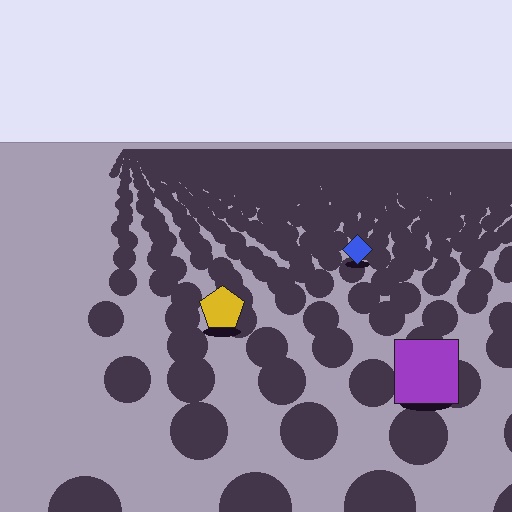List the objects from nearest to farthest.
From nearest to farthest: the purple square, the yellow pentagon, the blue diamond.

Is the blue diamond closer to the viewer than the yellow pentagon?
No. The yellow pentagon is closer — you can tell from the texture gradient: the ground texture is coarser near it.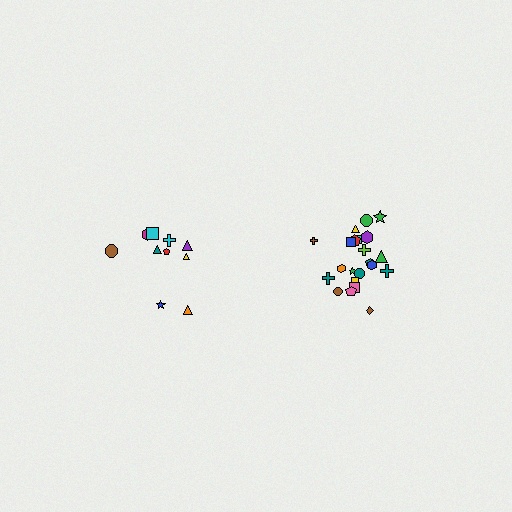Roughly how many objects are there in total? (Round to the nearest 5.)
Roughly 30 objects in total.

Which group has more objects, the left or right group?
The right group.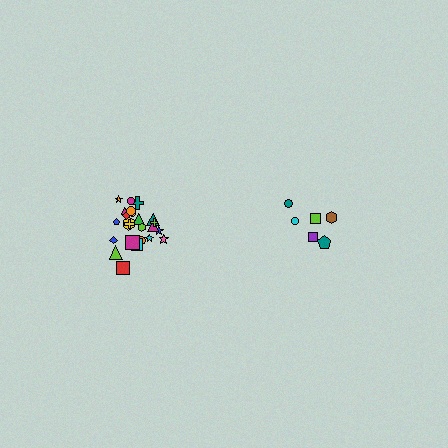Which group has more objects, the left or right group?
The left group.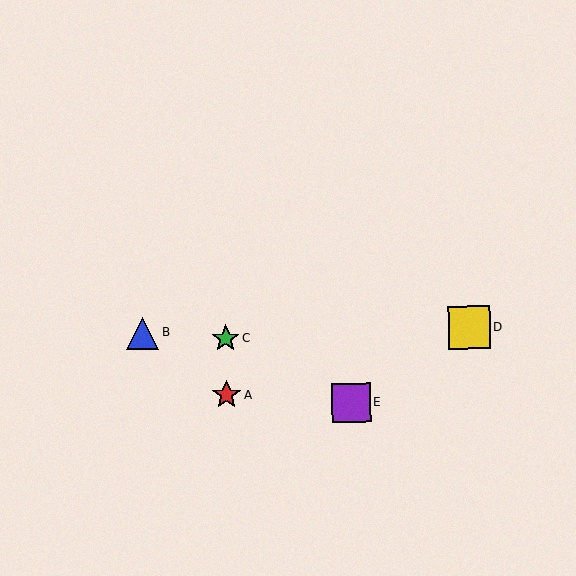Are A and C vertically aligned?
Yes, both are at x≈227.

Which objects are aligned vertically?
Objects A, C are aligned vertically.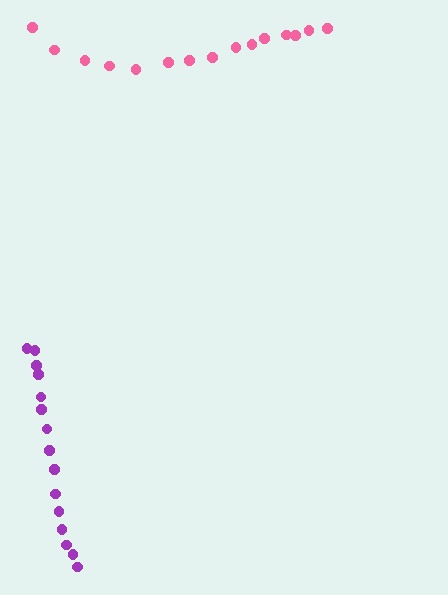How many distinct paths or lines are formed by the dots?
There are 2 distinct paths.